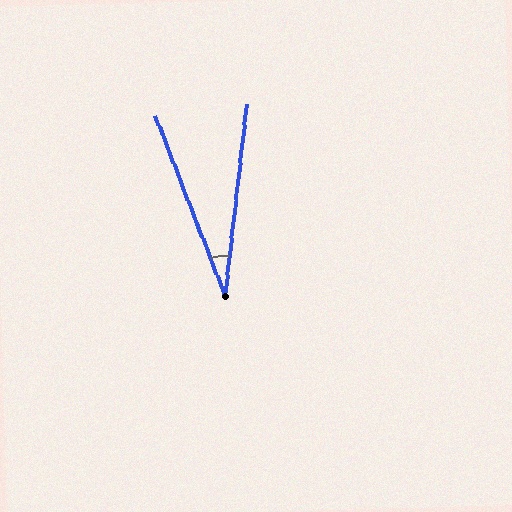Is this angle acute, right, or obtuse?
It is acute.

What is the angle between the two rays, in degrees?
Approximately 28 degrees.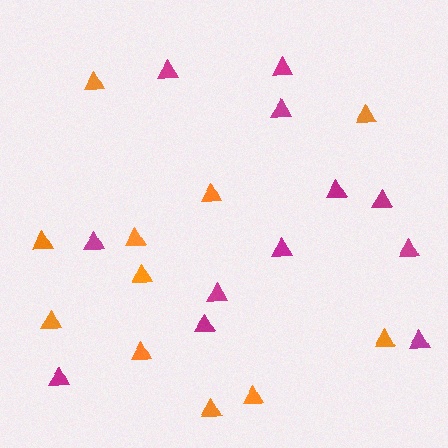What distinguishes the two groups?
There are 2 groups: one group of magenta triangles (12) and one group of orange triangles (11).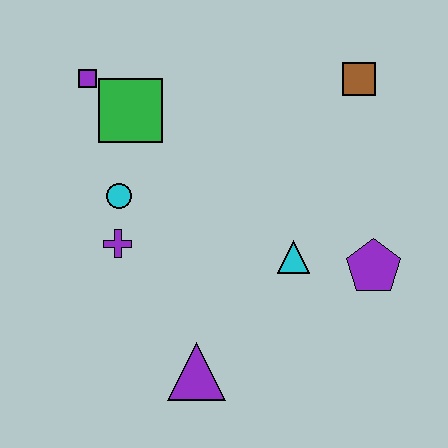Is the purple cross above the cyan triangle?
Yes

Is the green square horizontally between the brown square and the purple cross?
Yes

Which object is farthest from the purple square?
The purple pentagon is farthest from the purple square.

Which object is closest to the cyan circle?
The purple cross is closest to the cyan circle.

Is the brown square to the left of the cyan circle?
No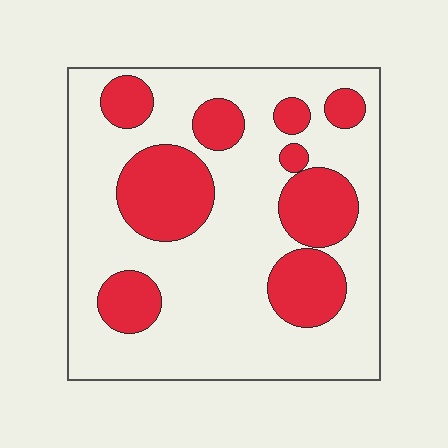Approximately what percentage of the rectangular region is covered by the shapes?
Approximately 30%.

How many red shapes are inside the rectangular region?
9.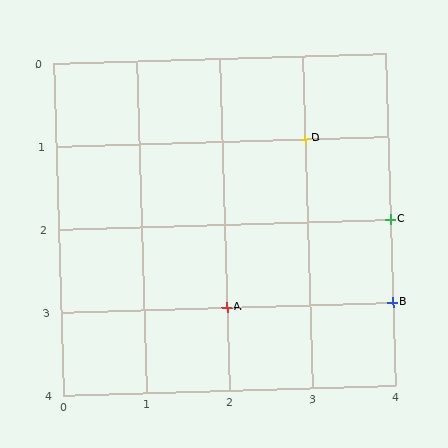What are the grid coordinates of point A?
Point A is at grid coordinates (2, 3).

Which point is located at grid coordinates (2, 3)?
Point A is at (2, 3).